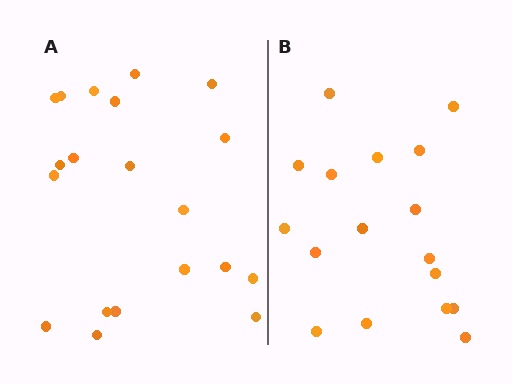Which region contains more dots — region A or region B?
Region A (the left region) has more dots.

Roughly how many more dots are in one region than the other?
Region A has just a few more — roughly 2 or 3 more dots than region B.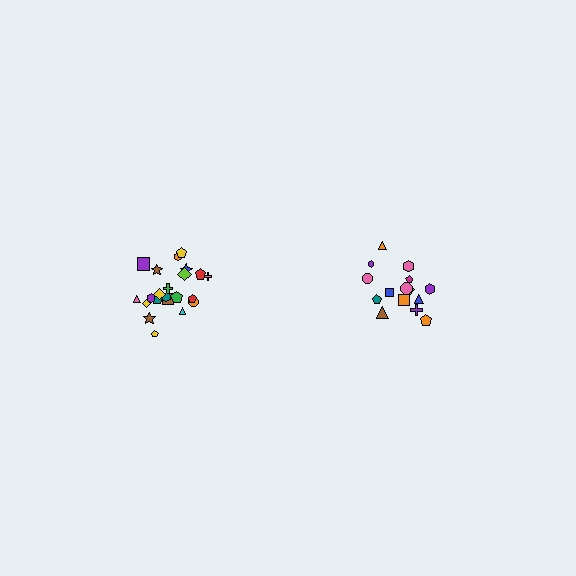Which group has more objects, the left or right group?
The left group.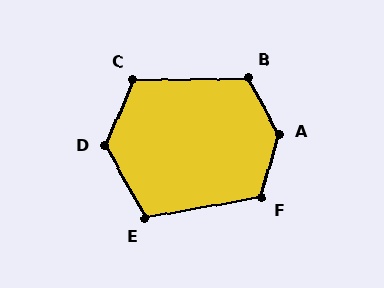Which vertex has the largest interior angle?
A, at approximately 137 degrees.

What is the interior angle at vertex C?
Approximately 114 degrees (obtuse).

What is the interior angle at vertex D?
Approximately 127 degrees (obtuse).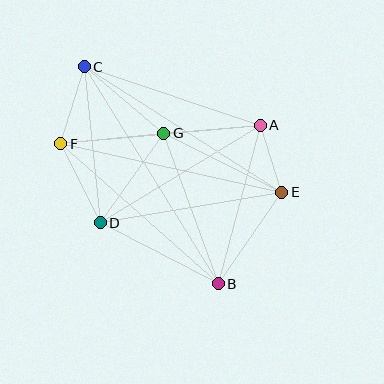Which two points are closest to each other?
Points A and E are closest to each other.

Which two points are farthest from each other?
Points B and C are farthest from each other.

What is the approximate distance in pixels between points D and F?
The distance between D and F is approximately 88 pixels.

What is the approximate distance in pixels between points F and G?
The distance between F and G is approximately 104 pixels.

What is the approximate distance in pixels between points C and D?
The distance between C and D is approximately 157 pixels.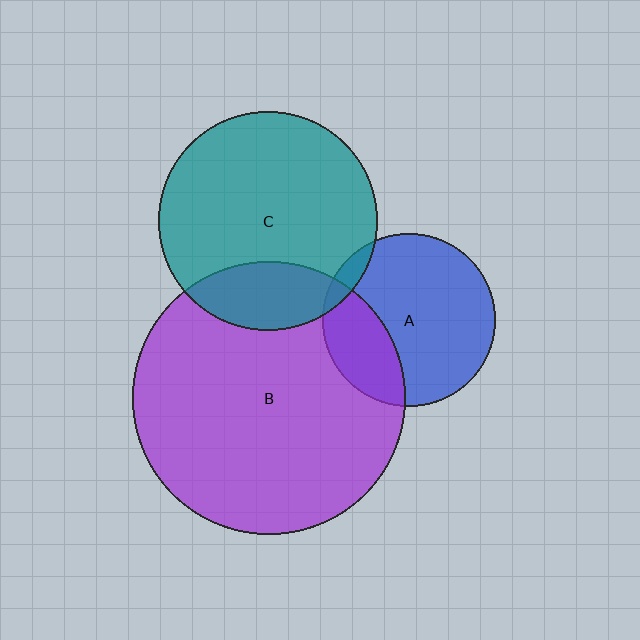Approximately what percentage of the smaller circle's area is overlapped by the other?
Approximately 25%.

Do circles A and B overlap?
Yes.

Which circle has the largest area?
Circle B (purple).